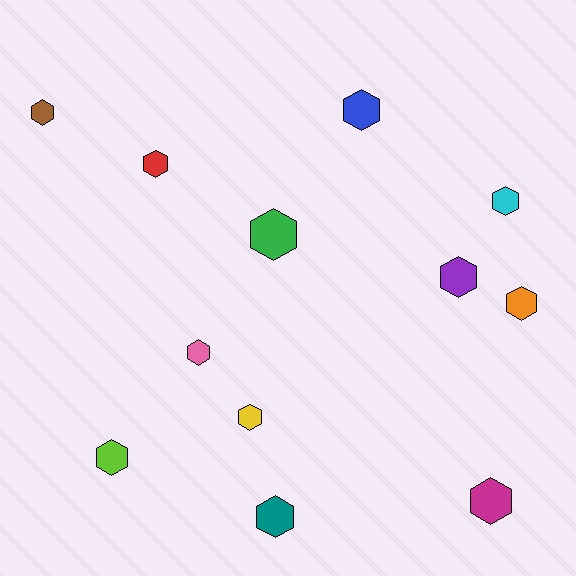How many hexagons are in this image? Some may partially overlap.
There are 12 hexagons.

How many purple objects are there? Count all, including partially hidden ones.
There is 1 purple object.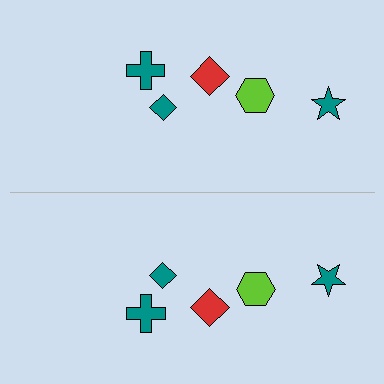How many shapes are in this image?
There are 10 shapes in this image.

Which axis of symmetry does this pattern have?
The pattern has a horizontal axis of symmetry running through the center of the image.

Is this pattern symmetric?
Yes, this pattern has bilateral (reflection) symmetry.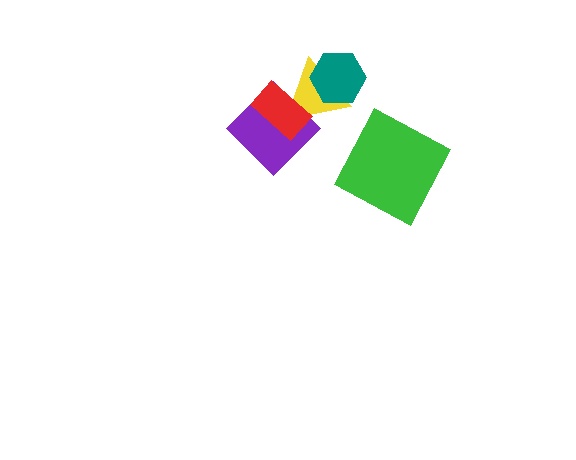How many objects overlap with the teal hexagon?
1 object overlaps with the teal hexagon.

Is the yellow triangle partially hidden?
Yes, it is partially covered by another shape.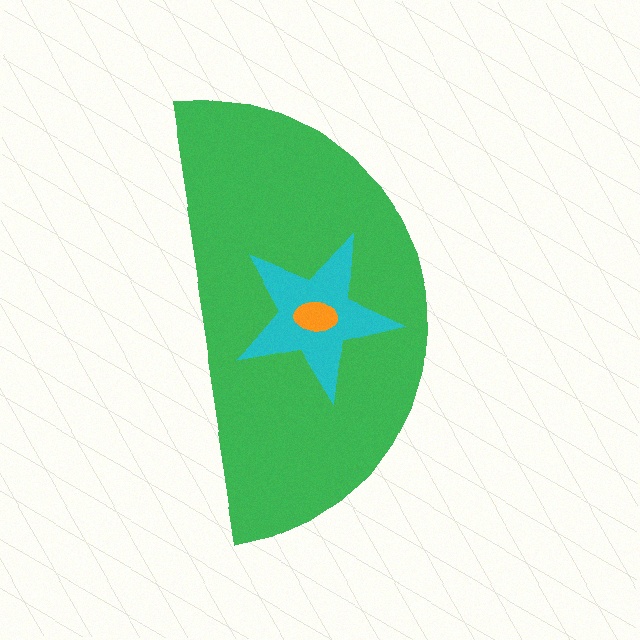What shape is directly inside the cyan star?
The orange ellipse.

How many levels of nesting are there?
3.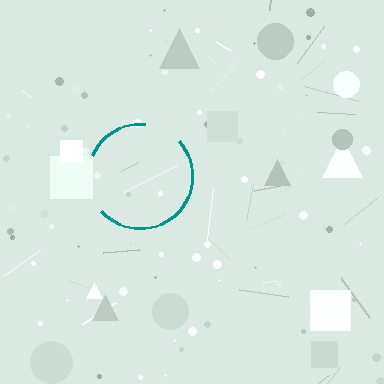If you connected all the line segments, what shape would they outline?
They would outline a circle.